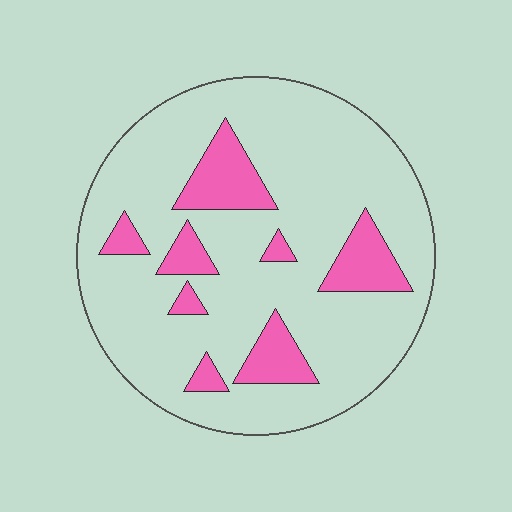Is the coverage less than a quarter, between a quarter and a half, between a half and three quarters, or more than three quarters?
Less than a quarter.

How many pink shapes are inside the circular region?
8.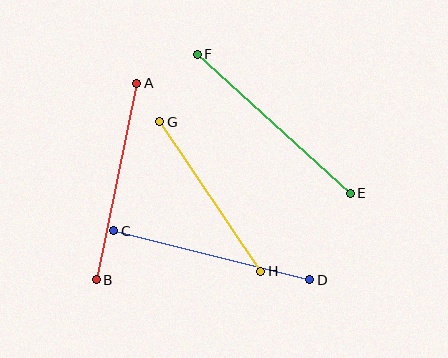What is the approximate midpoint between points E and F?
The midpoint is at approximately (274, 124) pixels.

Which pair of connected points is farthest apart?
Points E and F are farthest apart.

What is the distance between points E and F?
The distance is approximately 207 pixels.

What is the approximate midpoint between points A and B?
The midpoint is at approximately (116, 181) pixels.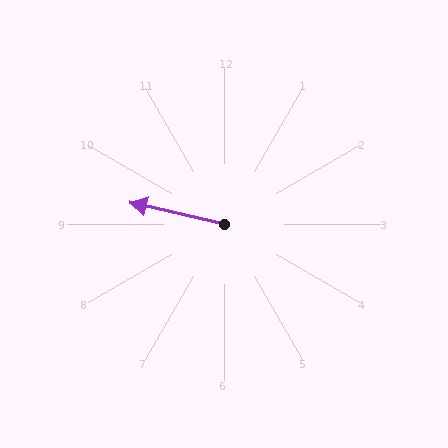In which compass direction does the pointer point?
West.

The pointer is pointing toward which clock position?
Roughly 9 o'clock.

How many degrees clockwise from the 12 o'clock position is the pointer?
Approximately 283 degrees.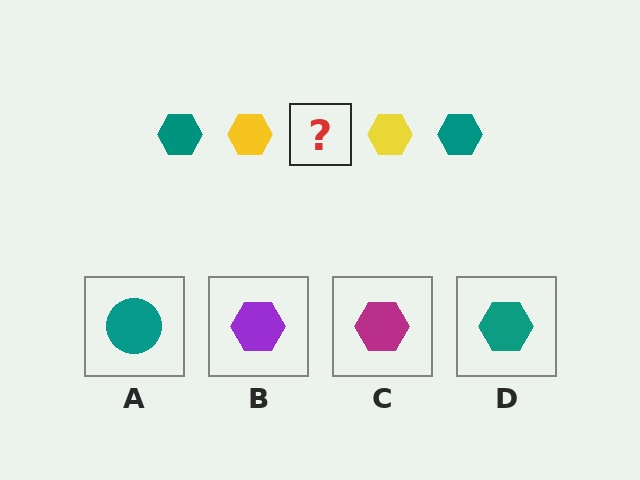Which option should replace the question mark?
Option D.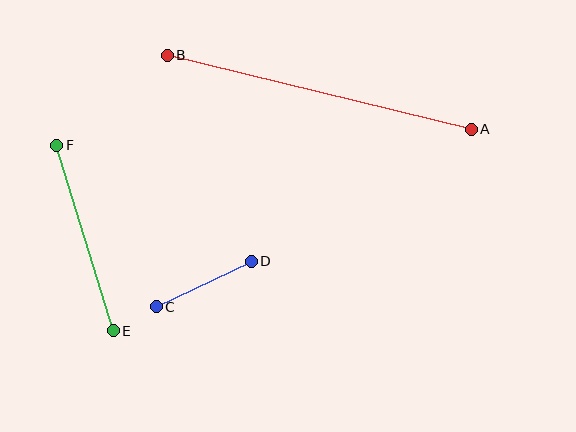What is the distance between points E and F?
The distance is approximately 194 pixels.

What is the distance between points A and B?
The distance is approximately 313 pixels.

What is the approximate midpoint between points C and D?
The midpoint is at approximately (204, 284) pixels.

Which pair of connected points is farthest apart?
Points A and B are farthest apart.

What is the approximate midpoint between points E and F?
The midpoint is at approximately (85, 238) pixels.